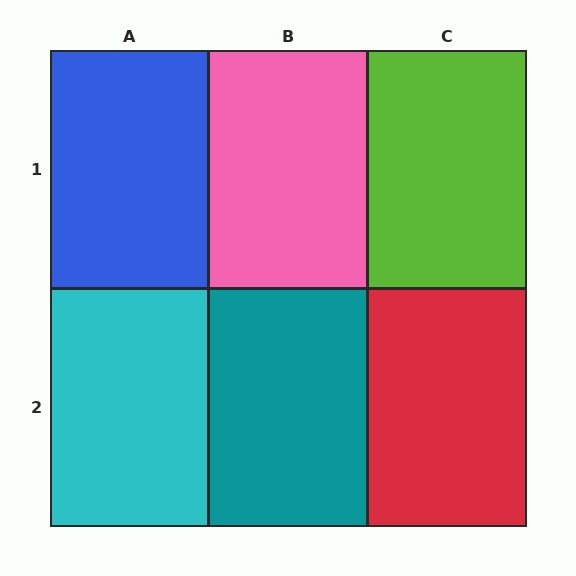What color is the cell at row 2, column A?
Cyan.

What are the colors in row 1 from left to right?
Blue, pink, lime.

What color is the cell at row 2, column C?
Red.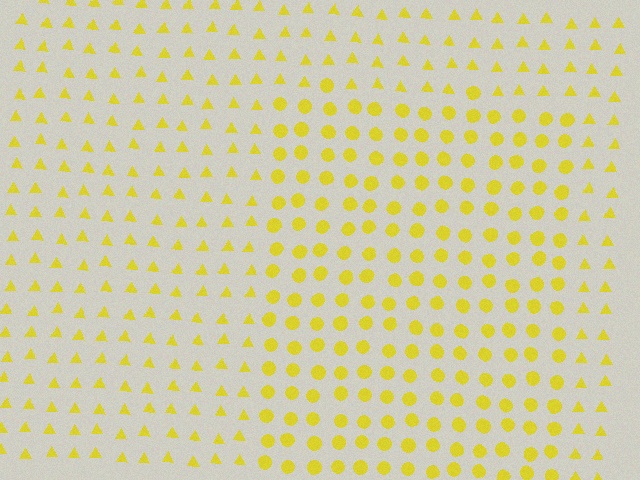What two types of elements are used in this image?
The image uses circles inside the rectangle region and triangles outside it.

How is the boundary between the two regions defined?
The boundary is defined by a change in element shape: circles inside vs. triangles outside. All elements share the same color and spacing.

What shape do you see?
I see a rectangle.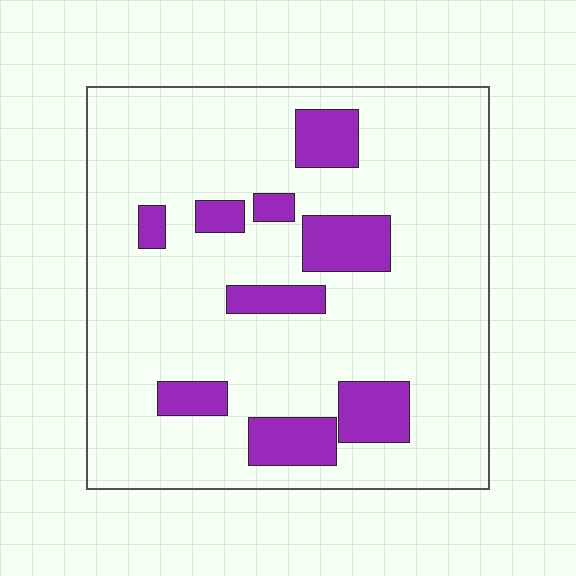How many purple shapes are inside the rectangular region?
9.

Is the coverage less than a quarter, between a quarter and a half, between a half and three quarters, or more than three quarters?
Less than a quarter.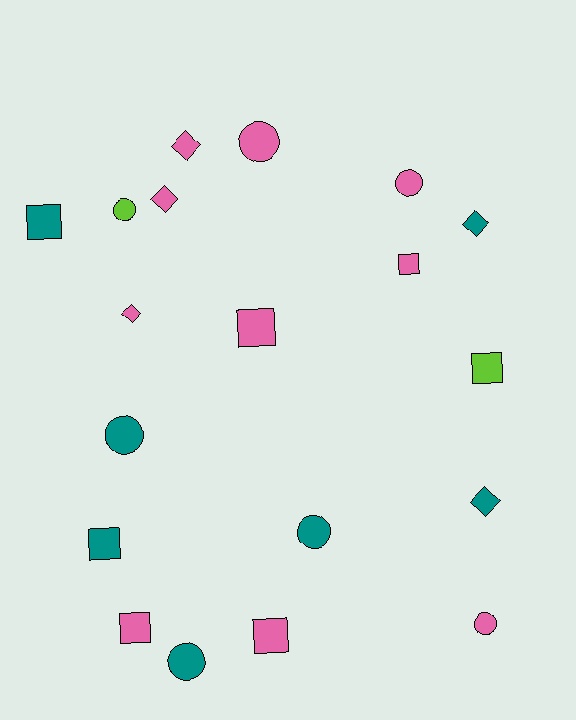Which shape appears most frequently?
Circle, with 7 objects.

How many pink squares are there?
There are 4 pink squares.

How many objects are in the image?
There are 19 objects.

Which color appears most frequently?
Pink, with 10 objects.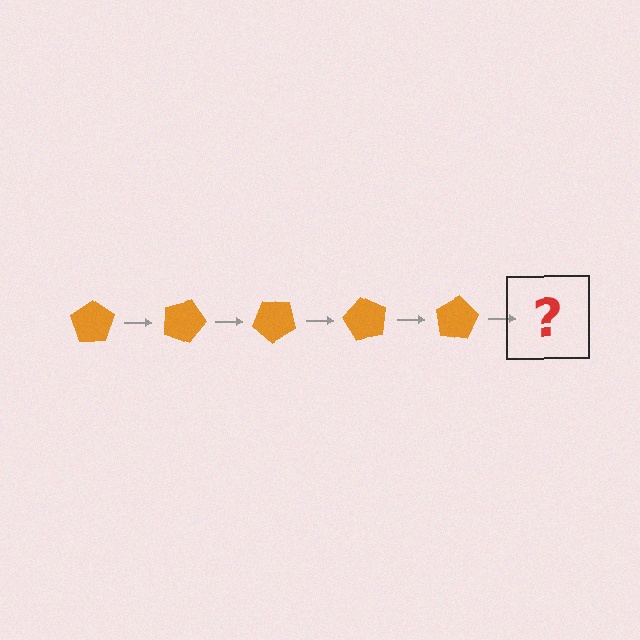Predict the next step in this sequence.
The next step is an orange pentagon rotated 100 degrees.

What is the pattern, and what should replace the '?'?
The pattern is that the pentagon rotates 20 degrees each step. The '?' should be an orange pentagon rotated 100 degrees.